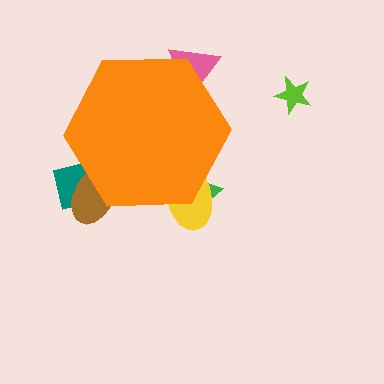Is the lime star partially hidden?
No, the lime star is fully visible.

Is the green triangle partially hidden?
Yes, the green triangle is partially hidden behind the orange hexagon.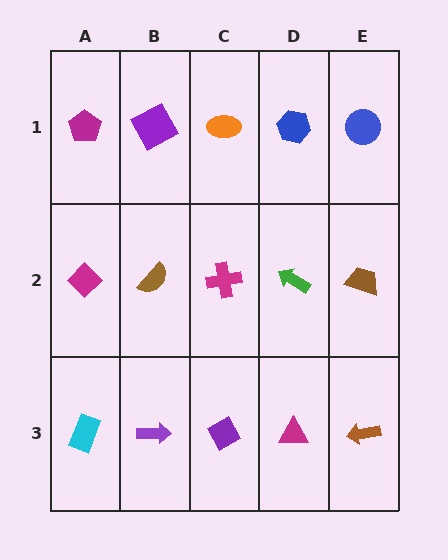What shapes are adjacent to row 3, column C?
A magenta cross (row 2, column C), a purple arrow (row 3, column B), a magenta triangle (row 3, column D).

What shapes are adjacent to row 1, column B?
A brown semicircle (row 2, column B), a magenta pentagon (row 1, column A), an orange ellipse (row 1, column C).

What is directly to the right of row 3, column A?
A purple arrow.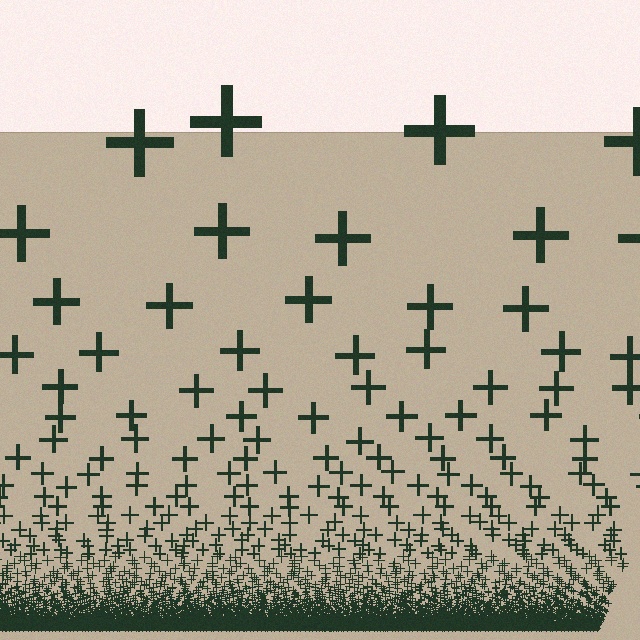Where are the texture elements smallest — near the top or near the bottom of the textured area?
Near the bottom.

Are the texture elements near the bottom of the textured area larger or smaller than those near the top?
Smaller. The gradient is inverted — elements near the bottom are smaller and denser.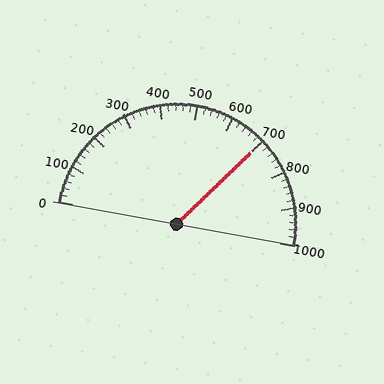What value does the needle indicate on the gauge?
The needle indicates approximately 700.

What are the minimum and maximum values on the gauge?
The gauge ranges from 0 to 1000.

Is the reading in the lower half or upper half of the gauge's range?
The reading is in the upper half of the range (0 to 1000).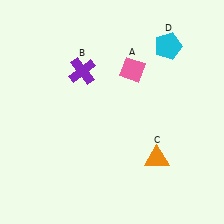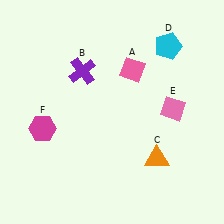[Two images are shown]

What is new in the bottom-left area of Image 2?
A magenta hexagon (F) was added in the bottom-left area of Image 2.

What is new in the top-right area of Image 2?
A pink diamond (E) was added in the top-right area of Image 2.